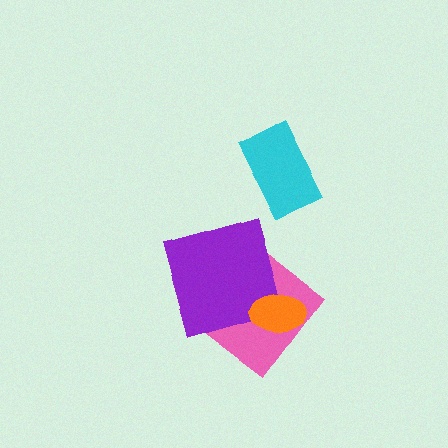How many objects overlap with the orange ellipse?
2 objects overlap with the orange ellipse.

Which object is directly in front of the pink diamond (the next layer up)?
The purple square is directly in front of the pink diamond.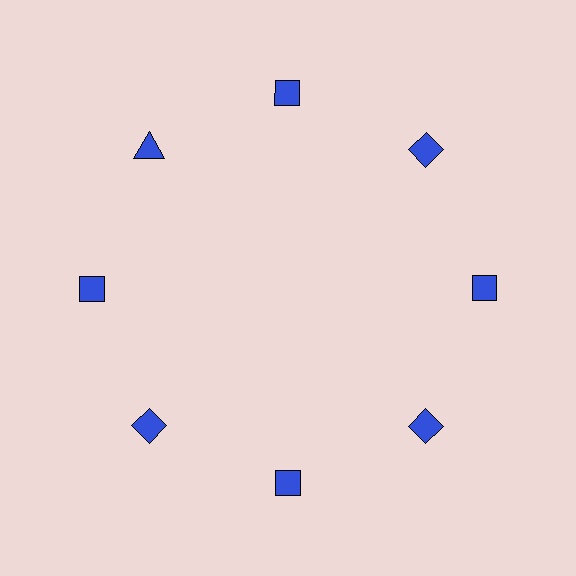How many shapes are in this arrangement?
There are 8 shapes arranged in a ring pattern.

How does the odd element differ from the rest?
It has a different shape: triangle instead of diamond.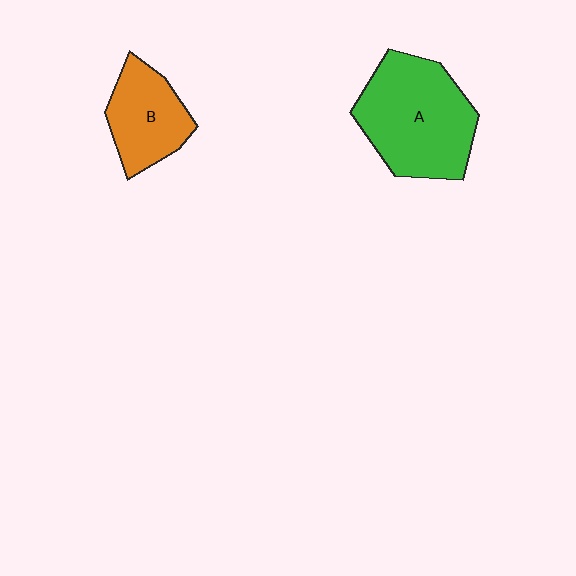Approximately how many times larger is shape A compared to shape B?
Approximately 1.7 times.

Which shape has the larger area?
Shape A (green).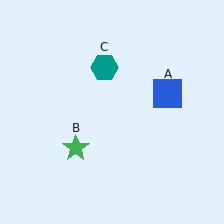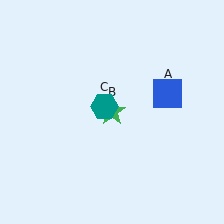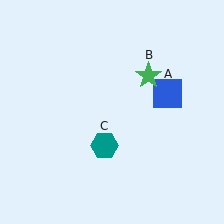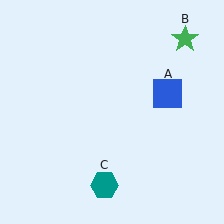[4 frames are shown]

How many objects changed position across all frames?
2 objects changed position: green star (object B), teal hexagon (object C).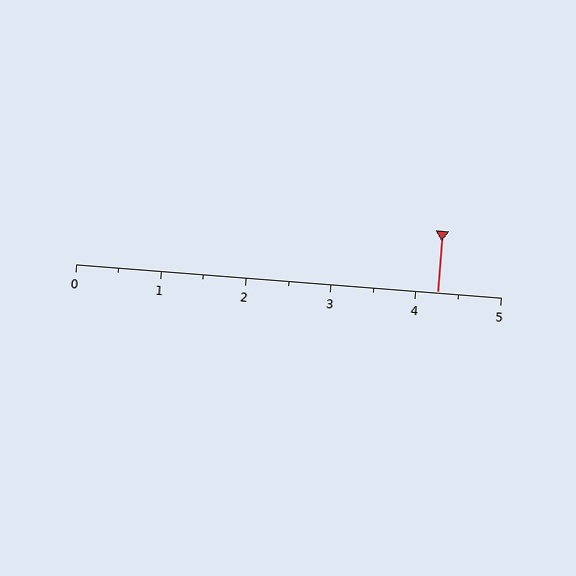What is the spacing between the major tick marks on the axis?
The major ticks are spaced 1 apart.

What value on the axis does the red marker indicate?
The marker indicates approximately 4.2.